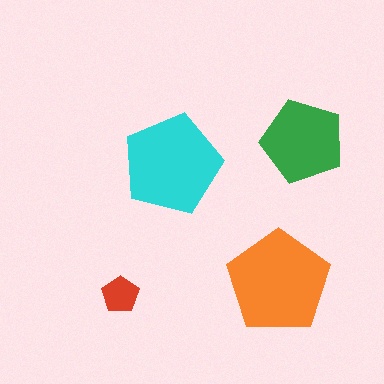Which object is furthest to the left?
The red pentagon is leftmost.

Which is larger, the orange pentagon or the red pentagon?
The orange one.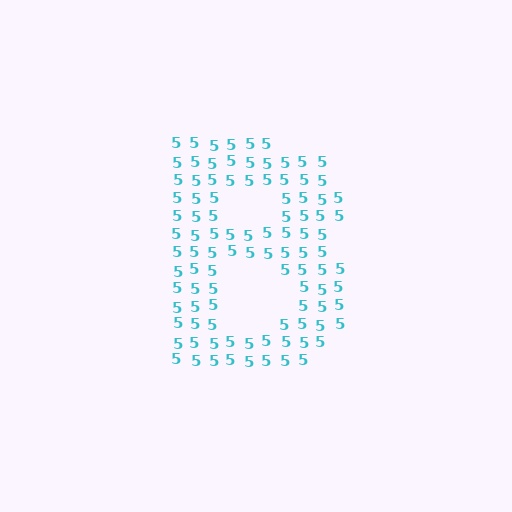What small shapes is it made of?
It is made of small digit 5's.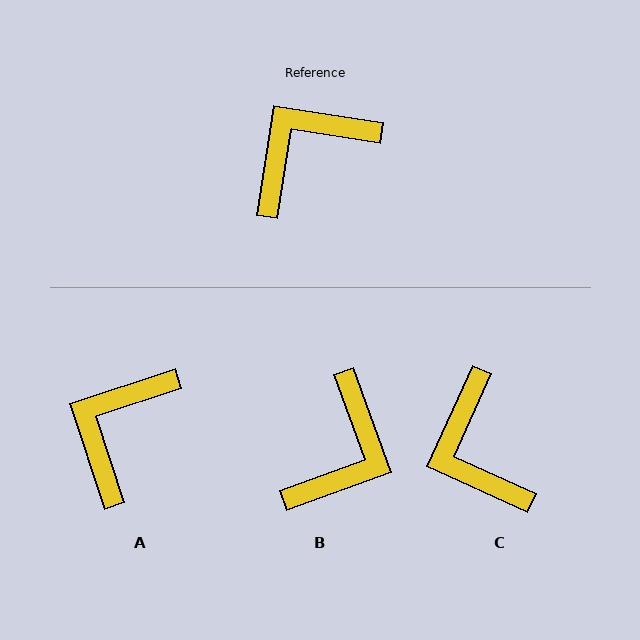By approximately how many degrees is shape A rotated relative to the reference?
Approximately 27 degrees counter-clockwise.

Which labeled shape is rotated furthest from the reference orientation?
B, about 151 degrees away.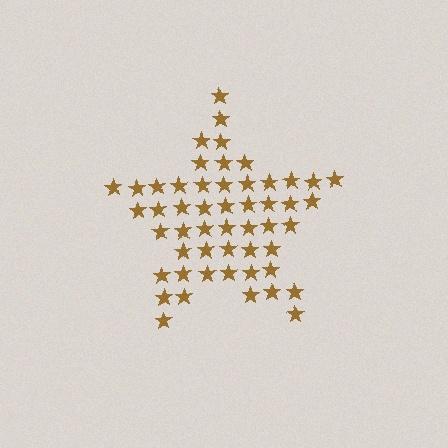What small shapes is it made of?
It is made of small stars.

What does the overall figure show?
The overall figure shows a star.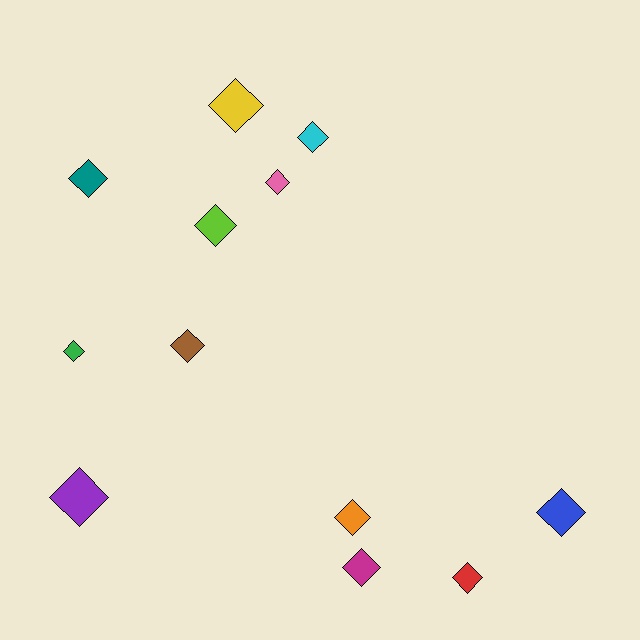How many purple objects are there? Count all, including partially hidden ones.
There is 1 purple object.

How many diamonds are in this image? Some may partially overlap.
There are 12 diamonds.